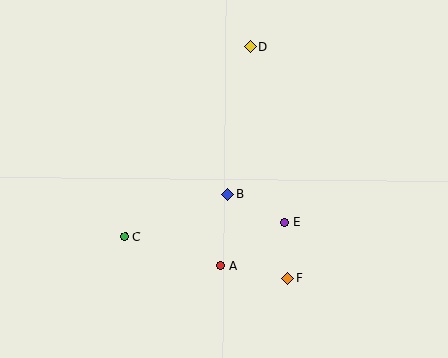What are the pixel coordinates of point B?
Point B is at (227, 194).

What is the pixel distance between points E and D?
The distance between E and D is 178 pixels.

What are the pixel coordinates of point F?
Point F is at (288, 278).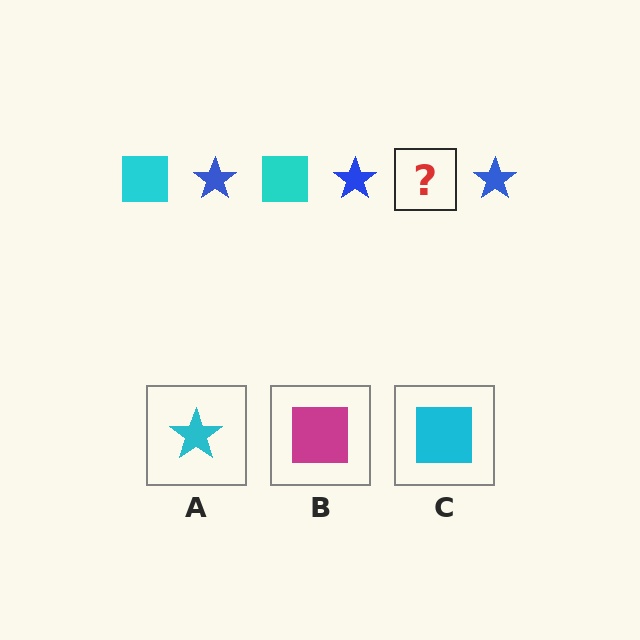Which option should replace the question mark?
Option C.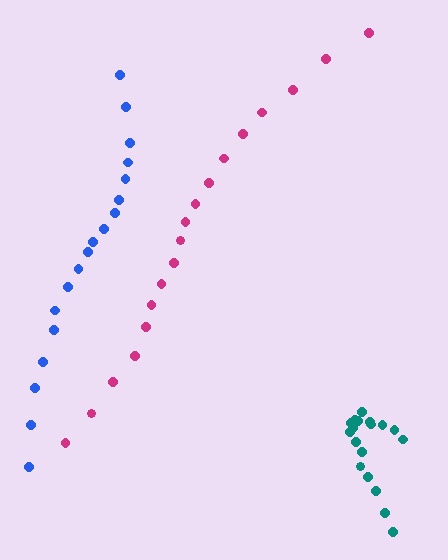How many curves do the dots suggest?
There are 3 distinct paths.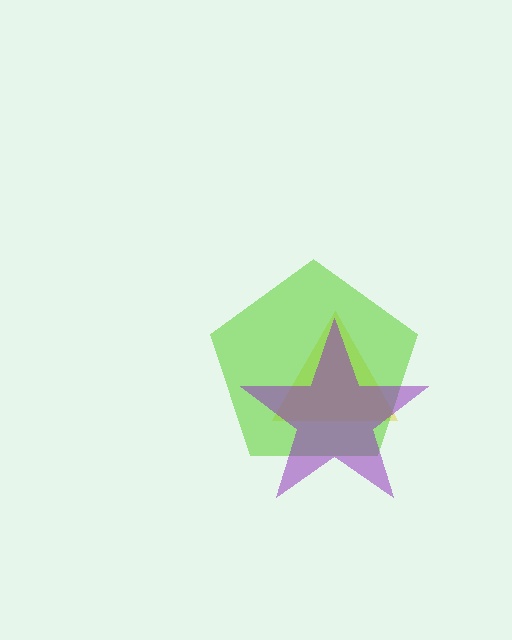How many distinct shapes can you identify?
There are 3 distinct shapes: a yellow triangle, a lime pentagon, a purple star.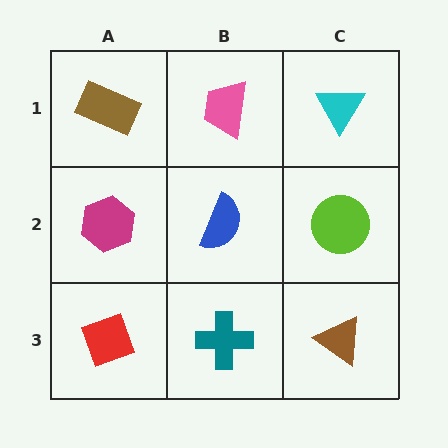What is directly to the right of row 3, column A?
A teal cross.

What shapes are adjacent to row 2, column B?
A pink trapezoid (row 1, column B), a teal cross (row 3, column B), a magenta hexagon (row 2, column A), a lime circle (row 2, column C).